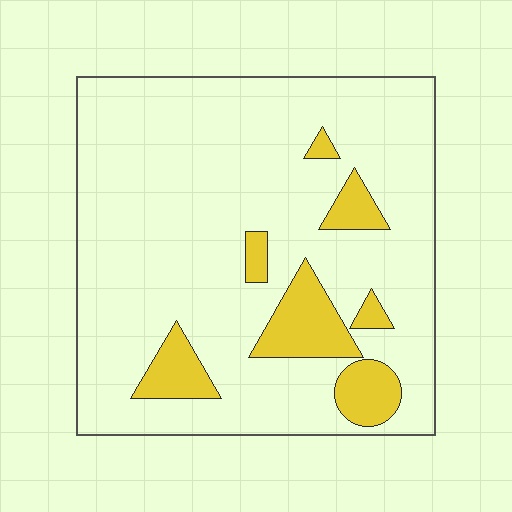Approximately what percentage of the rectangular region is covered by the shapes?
Approximately 15%.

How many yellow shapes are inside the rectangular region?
7.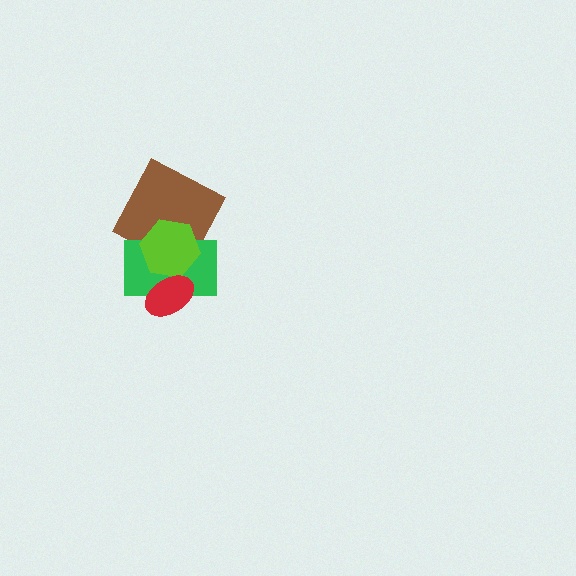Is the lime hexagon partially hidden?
Yes, it is partially covered by another shape.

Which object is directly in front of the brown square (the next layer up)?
The green rectangle is directly in front of the brown square.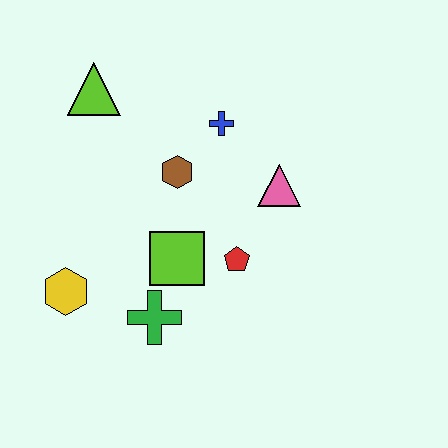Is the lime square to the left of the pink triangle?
Yes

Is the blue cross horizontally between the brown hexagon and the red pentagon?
Yes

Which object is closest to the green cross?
The lime square is closest to the green cross.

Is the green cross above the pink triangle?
No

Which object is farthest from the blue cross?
The yellow hexagon is farthest from the blue cross.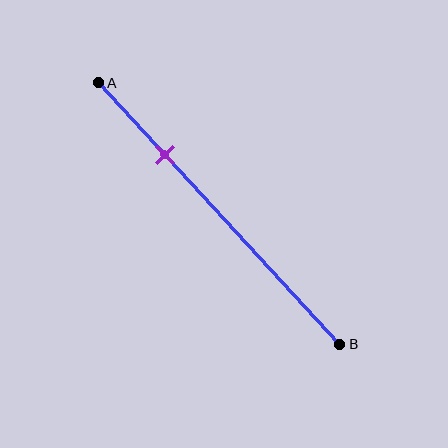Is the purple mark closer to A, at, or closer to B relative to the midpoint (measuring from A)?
The purple mark is closer to point A than the midpoint of segment AB.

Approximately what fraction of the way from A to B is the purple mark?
The purple mark is approximately 30% of the way from A to B.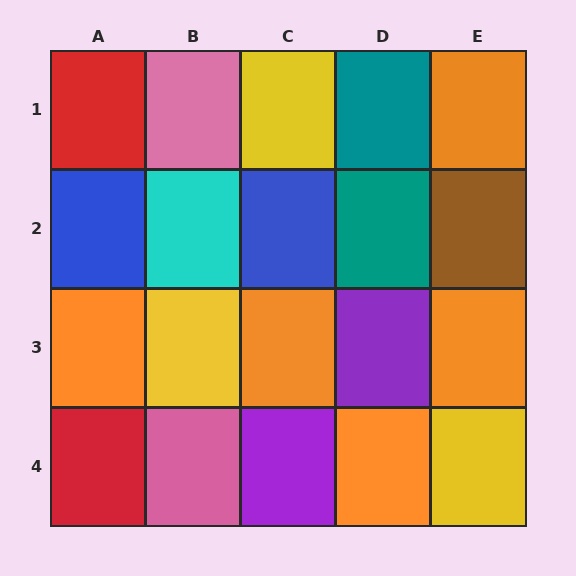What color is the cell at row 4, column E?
Yellow.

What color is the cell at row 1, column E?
Orange.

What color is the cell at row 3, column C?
Orange.